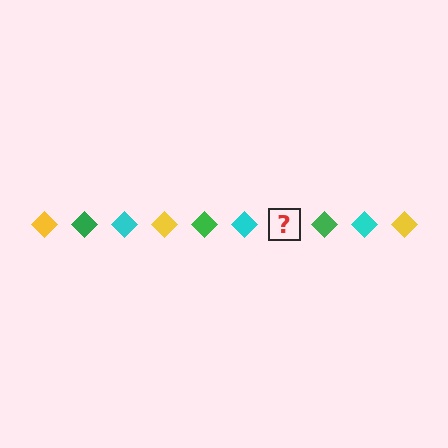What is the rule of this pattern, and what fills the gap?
The rule is that the pattern cycles through yellow, green, cyan diamonds. The gap should be filled with a yellow diamond.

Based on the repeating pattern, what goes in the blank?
The blank should be a yellow diamond.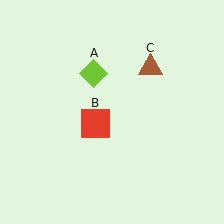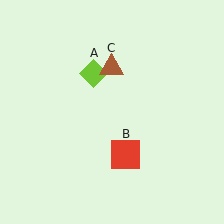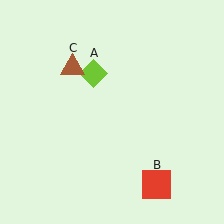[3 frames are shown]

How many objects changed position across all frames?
2 objects changed position: red square (object B), brown triangle (object C).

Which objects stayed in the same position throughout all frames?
Lime diamond (object A) remained stationary.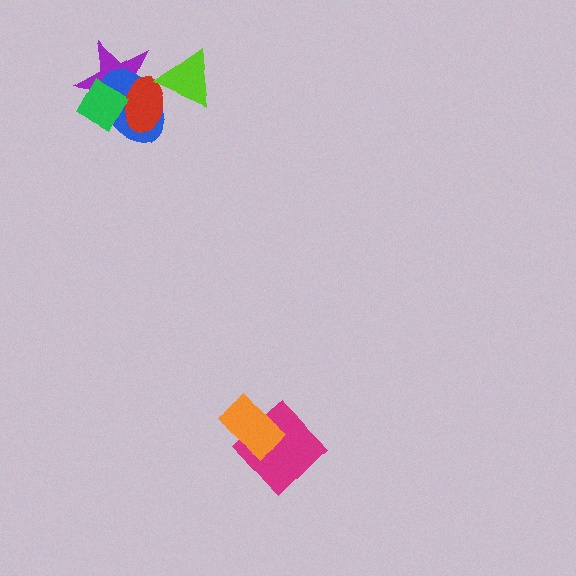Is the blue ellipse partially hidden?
Yes, it is partially covered by another shape.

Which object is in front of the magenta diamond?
The orange rectangle is in front of the magenta diamond.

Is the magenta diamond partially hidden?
Yes, it is partially covered by another shape.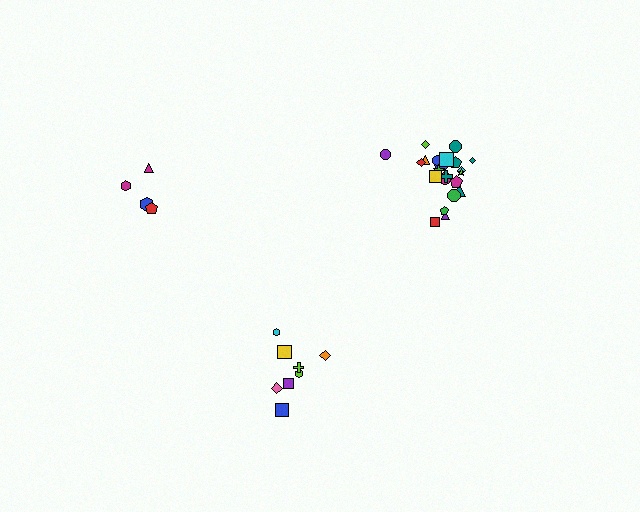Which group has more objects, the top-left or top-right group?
The top-right group.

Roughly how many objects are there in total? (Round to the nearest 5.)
Roughly 35 objects in total.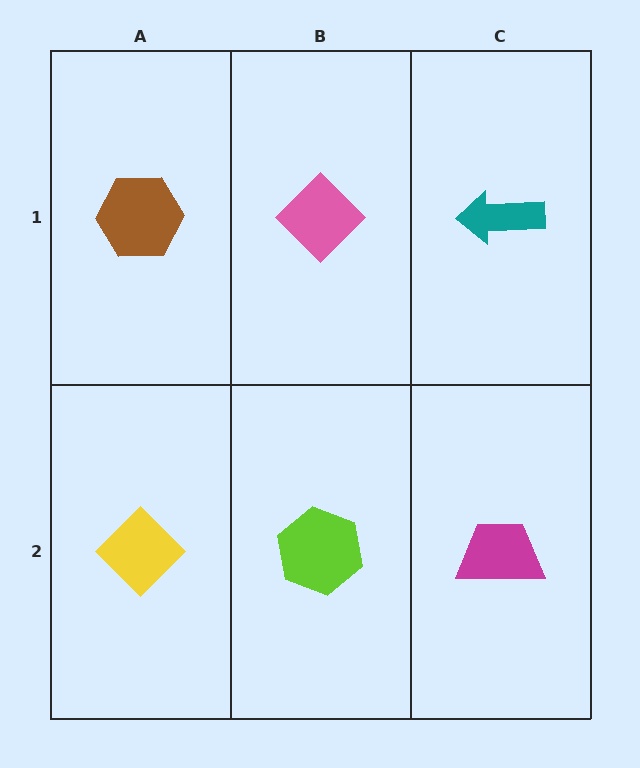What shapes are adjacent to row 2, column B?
A pink diamond (row 1, column B), a yellow diamond (row 2, column A), a magenta trapezoid (row 2, column C).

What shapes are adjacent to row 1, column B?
A lime hexagon (row 2, column B), a brown hexagon (row 1, column A), a teal arrow (row 1, column C).